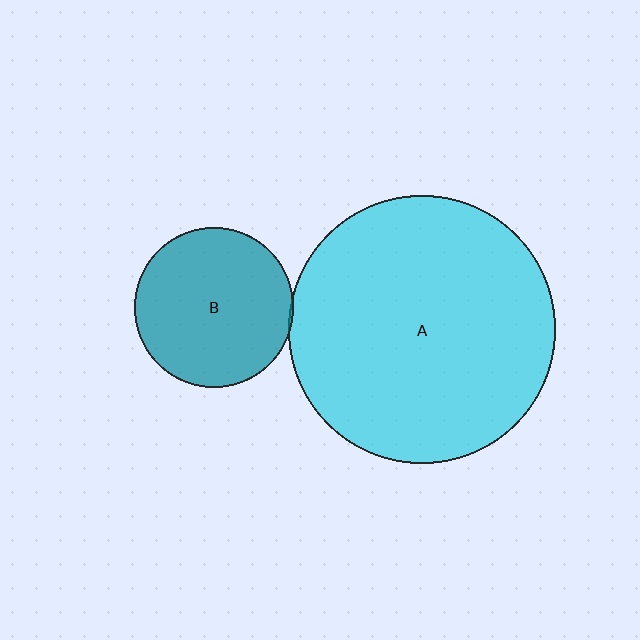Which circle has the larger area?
Circle A (cyan).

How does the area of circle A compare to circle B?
Approximately 2.8 times.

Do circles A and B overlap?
Yes.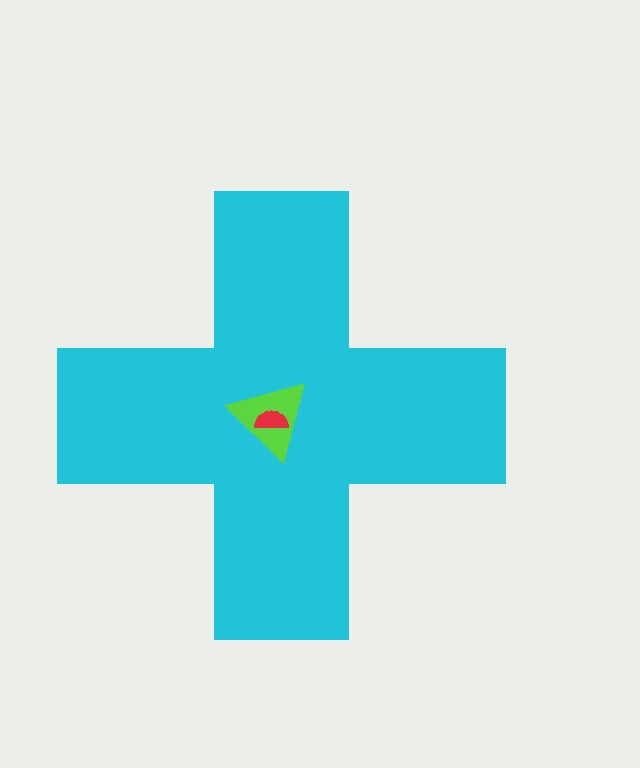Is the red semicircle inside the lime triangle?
Yes.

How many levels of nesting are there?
3.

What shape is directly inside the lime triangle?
The red semicircle.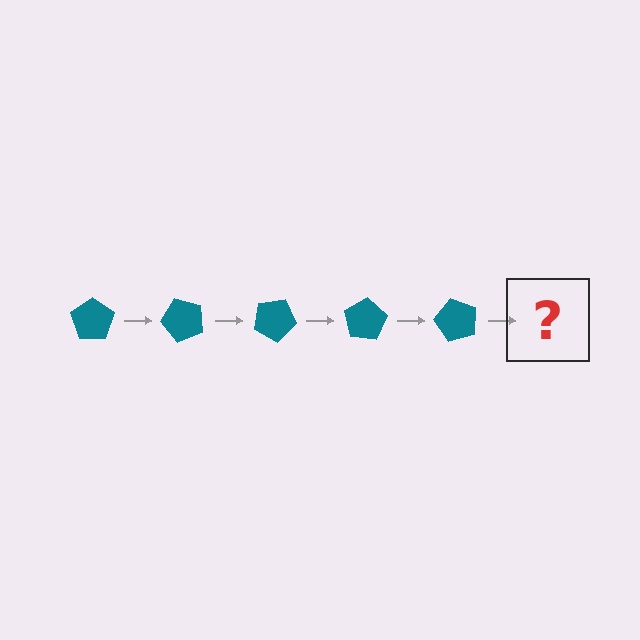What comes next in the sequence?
The next element should be a teal pentagon rotated 250 degrees.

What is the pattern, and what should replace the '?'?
The pattern is that the pentagon rotates 50 degrees each step. The '?' should be a teal pentagon rotated 250 degrees.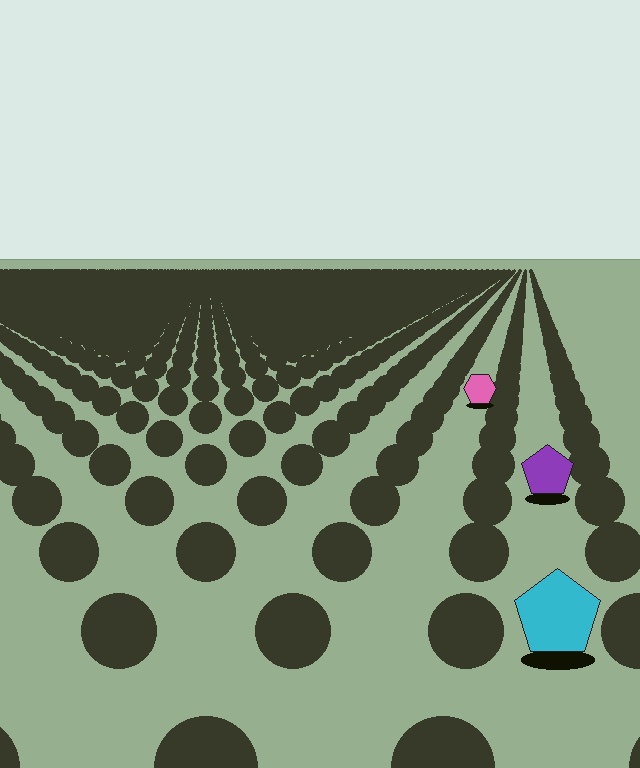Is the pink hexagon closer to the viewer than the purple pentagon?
No. The purple pentagon is closer — you can tell from the texture gradient: the ground texture is coarser near it.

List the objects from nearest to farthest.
From nearest to farthest: the cyan pentagon, the purple pentagon, the pink hexagon.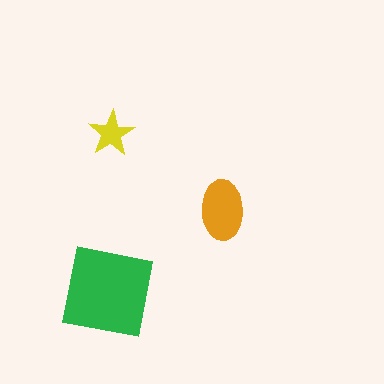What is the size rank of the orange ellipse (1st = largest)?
2nd.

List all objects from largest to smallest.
The green square, the orange ellipse, the yellow star.